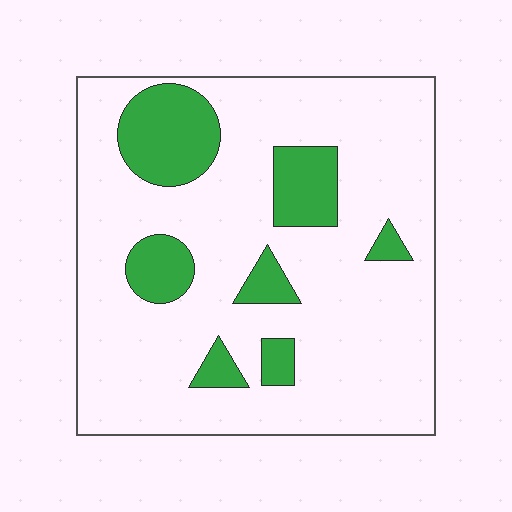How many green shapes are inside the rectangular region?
7.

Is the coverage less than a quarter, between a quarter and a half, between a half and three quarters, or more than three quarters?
Less than a quarter.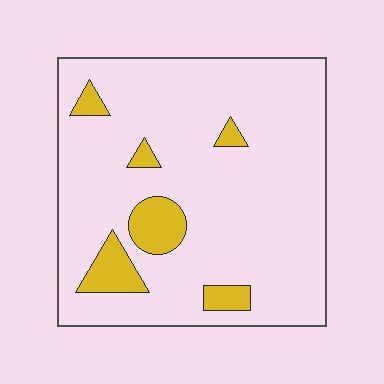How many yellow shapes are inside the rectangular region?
6.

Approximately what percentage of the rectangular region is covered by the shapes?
Approximately 10%.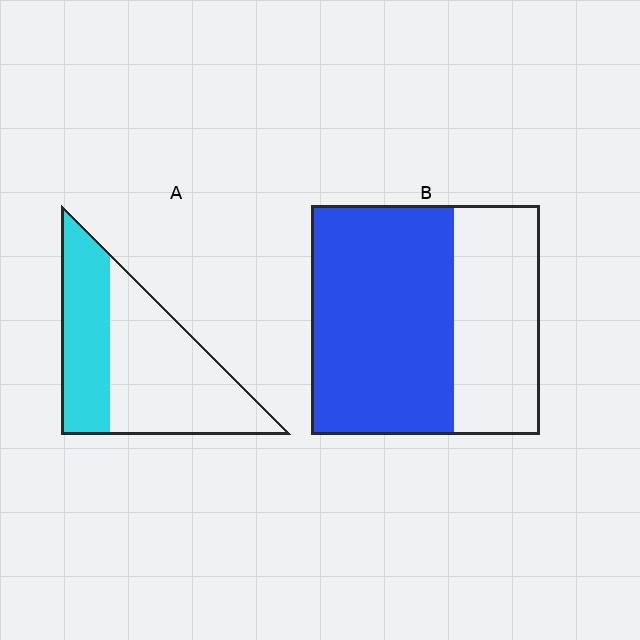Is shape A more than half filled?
No.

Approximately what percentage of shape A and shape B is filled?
A is approximately 40% and B is approximately 60%.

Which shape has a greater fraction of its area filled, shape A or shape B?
Shape B.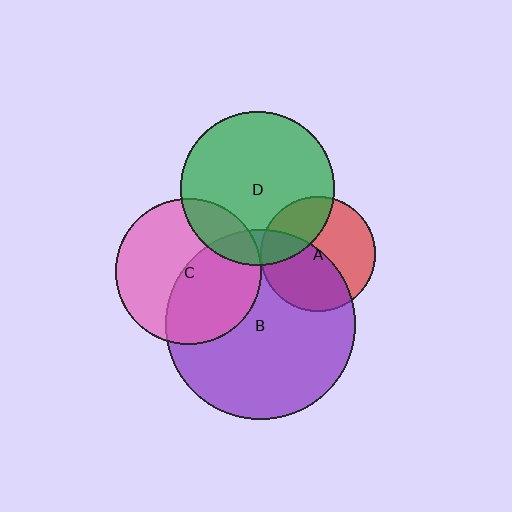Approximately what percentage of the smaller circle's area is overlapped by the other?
Approximately 30%.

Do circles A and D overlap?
Yes.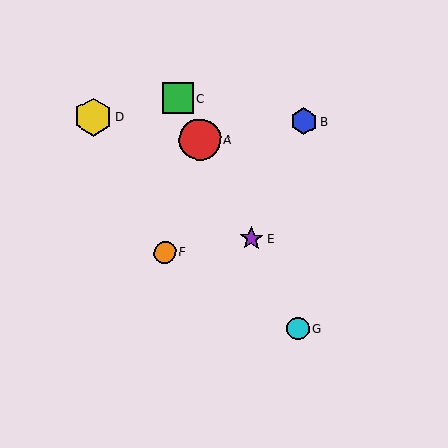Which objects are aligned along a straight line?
Objects A, C, E, G are aligned along a straight line.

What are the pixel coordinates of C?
Object C is at (178, 98).